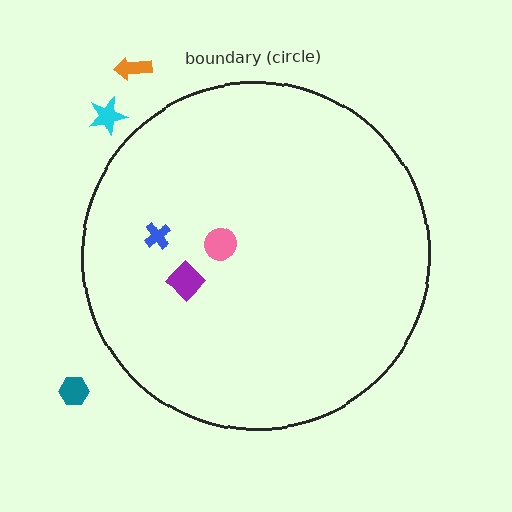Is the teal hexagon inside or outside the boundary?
Outside.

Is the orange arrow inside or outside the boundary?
Outside.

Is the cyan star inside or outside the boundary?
Outside.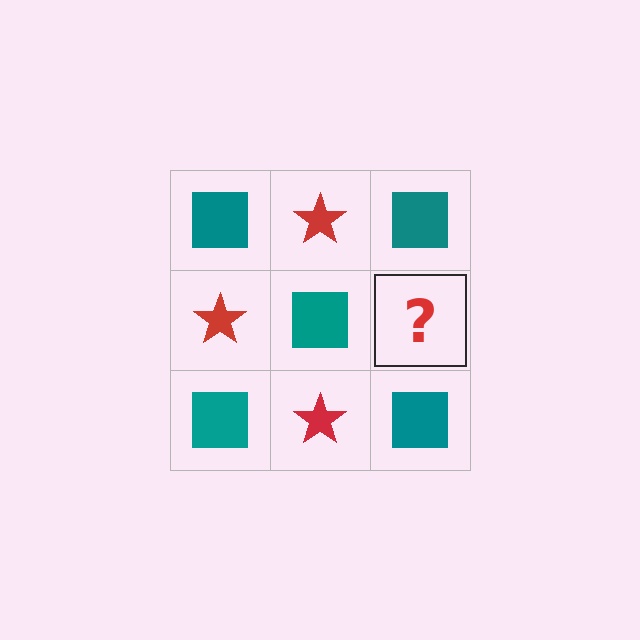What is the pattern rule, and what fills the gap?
The rule is that it alternates teal square and red star in a checkerboard pattern. The gap should be filled with a red star.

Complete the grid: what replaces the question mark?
The question mark should be replaced with a red star.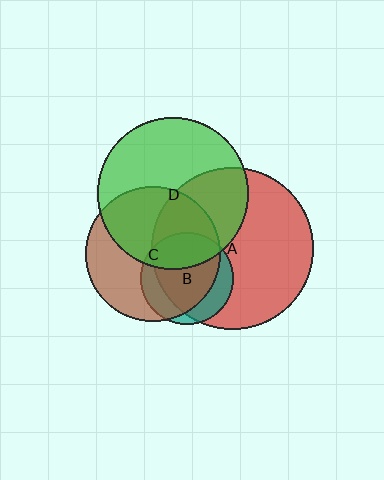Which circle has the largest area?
Circle A (red).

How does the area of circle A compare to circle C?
Approximately 1.4 times.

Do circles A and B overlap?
Yes.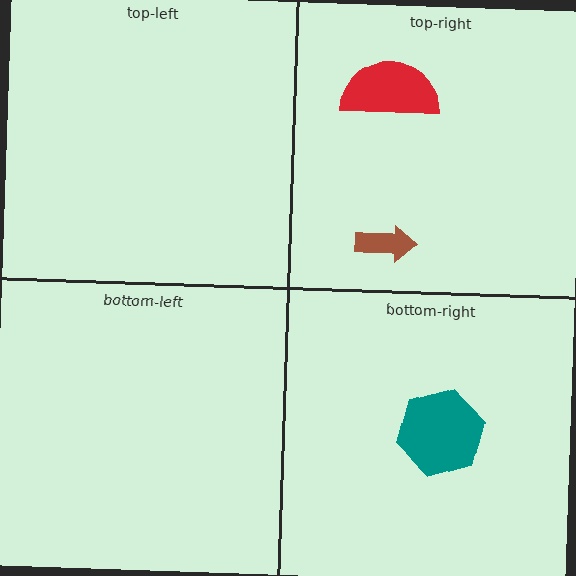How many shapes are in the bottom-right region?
1.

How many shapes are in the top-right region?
2.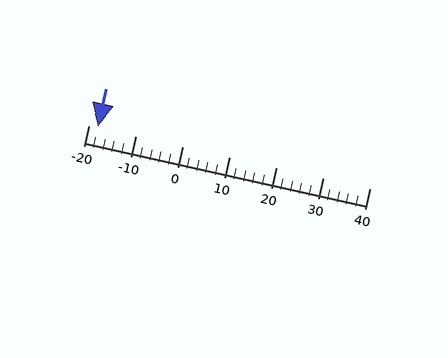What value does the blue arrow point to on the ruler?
The blue arrow points to approximately -18.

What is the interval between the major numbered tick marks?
The major tick marks are spaced 10 units apart.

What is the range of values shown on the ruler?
The ruler shows values from -20 to 40.